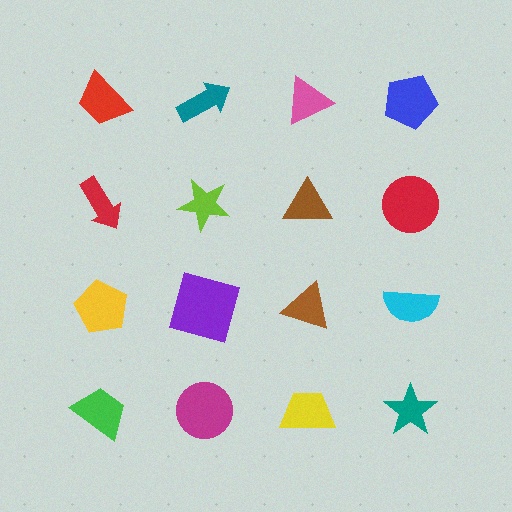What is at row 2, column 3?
A brown triangle.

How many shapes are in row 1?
4 shapes.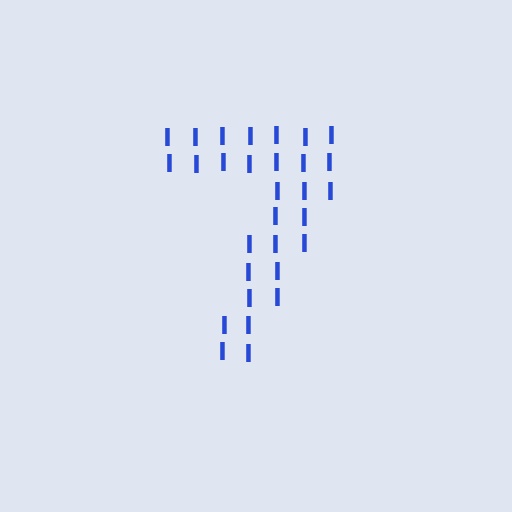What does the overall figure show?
The overall figure shows the digit 7.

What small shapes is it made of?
It is made of small letter I's.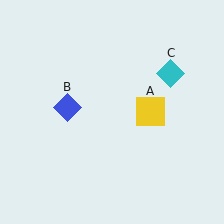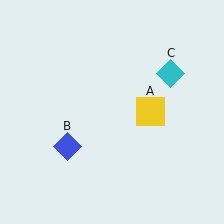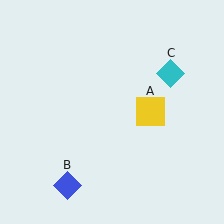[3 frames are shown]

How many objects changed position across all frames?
1 object changed position: blue diamond (object B).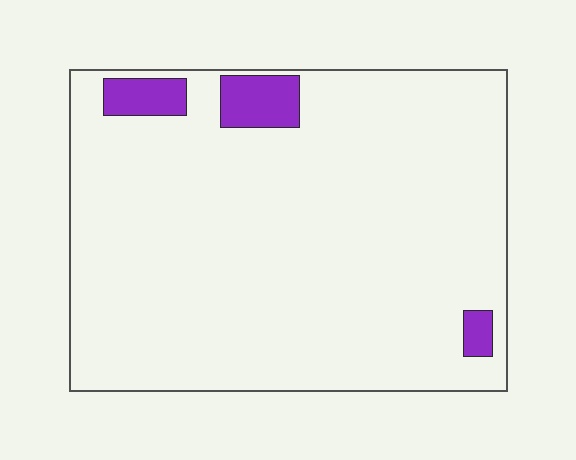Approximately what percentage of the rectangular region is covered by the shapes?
Approximately 5%.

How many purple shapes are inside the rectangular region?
3.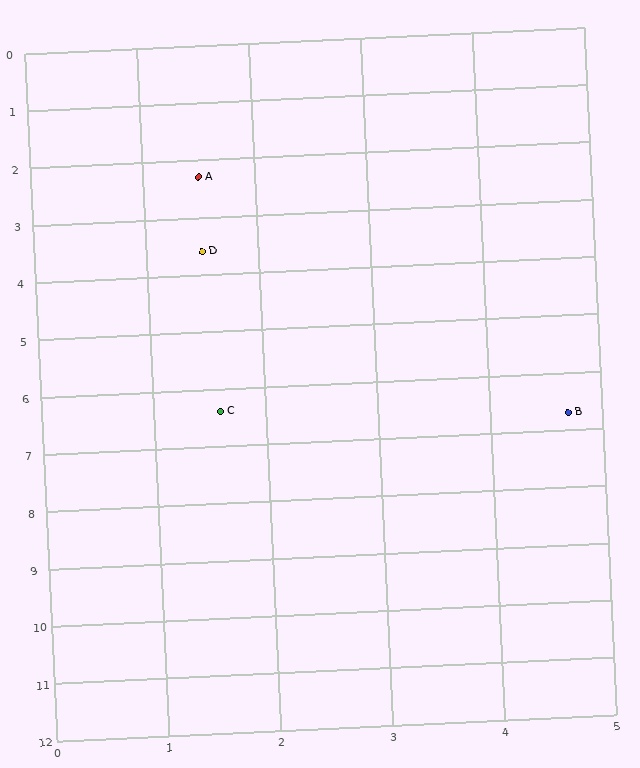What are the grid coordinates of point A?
Point A is at approximately (1.5, 2.3).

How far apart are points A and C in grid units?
Points A and C are about 4.1 grid units apart.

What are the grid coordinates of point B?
Point B is at approximately (4.7, 6.7).